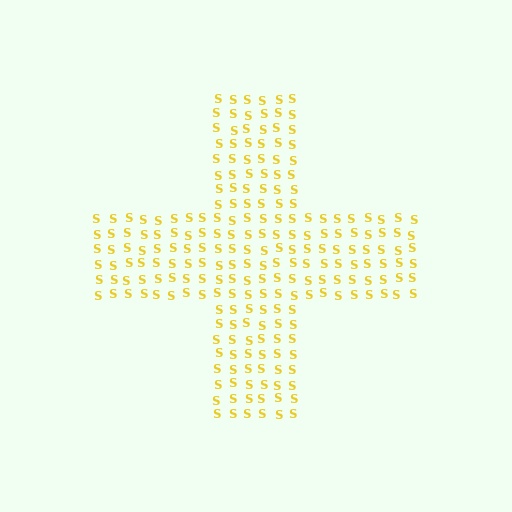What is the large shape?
The large shape is a cross.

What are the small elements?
The small elements are letter S's.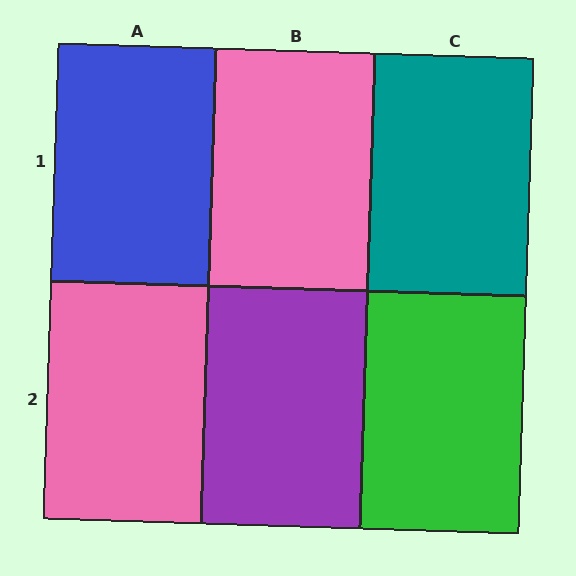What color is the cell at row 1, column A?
Blue.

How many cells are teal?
1 cell is teal.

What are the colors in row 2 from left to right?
Pink, purple, green.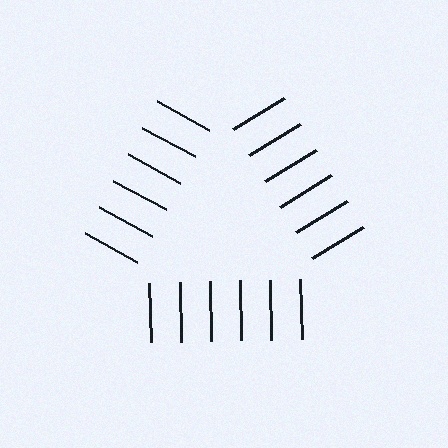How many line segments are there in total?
18 — 6 along each of the 3 edges.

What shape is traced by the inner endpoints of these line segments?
An illusory triangle — the line segments terminate on its edges but no continuous stroke is drawn.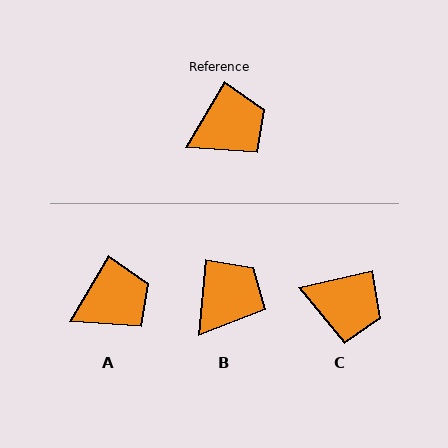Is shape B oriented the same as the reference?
No, it is off by about 26 degrees.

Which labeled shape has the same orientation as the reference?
A.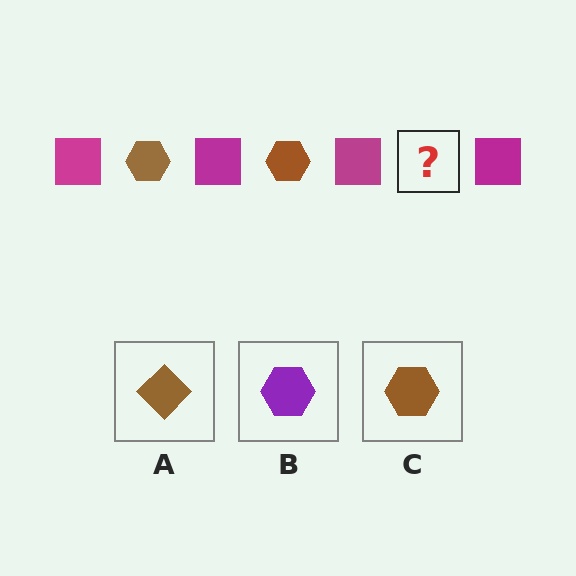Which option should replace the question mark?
Option C.